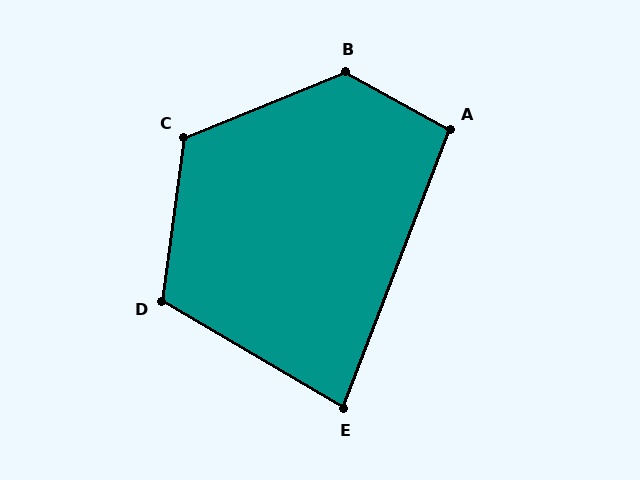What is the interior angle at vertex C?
Approximately 120 degrees (obtuse).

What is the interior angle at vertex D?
Approximately 113 degrees (obtuse).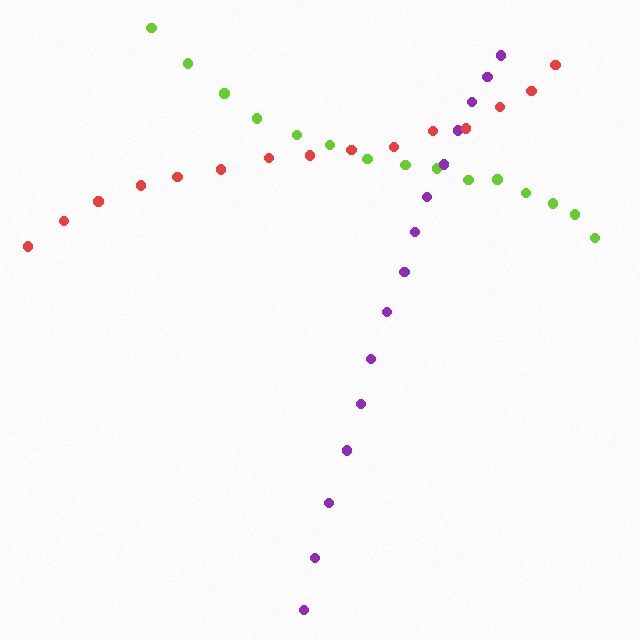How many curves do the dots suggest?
There are 3 distinct paths.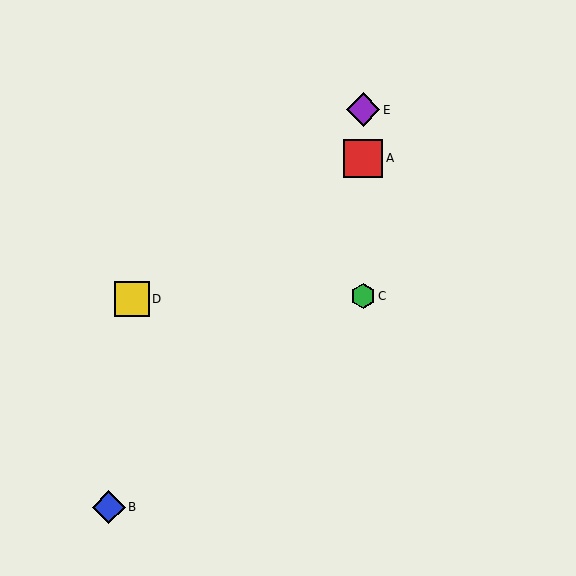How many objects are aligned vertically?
3 objects (A, C, E) are aligned vertically.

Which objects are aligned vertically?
Objects A, C, E are aligned vertically.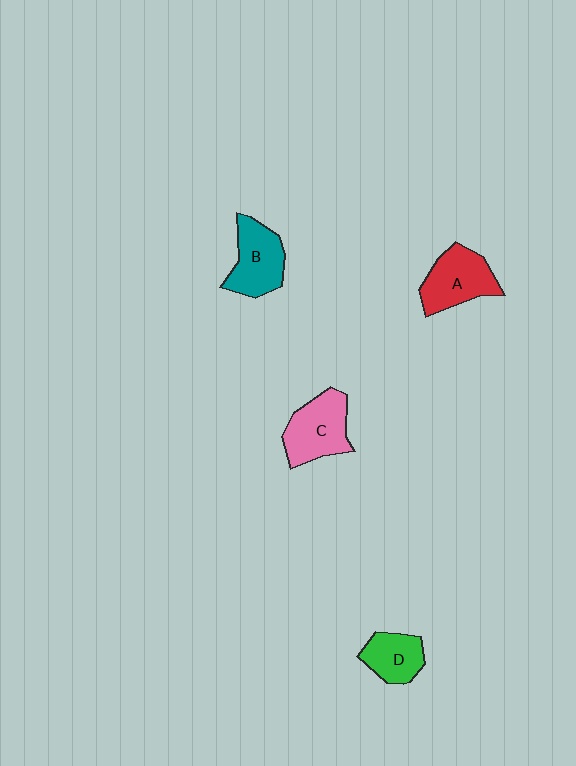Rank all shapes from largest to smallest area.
From largest to smallest: C (pink), A (red), B (teal), D (green).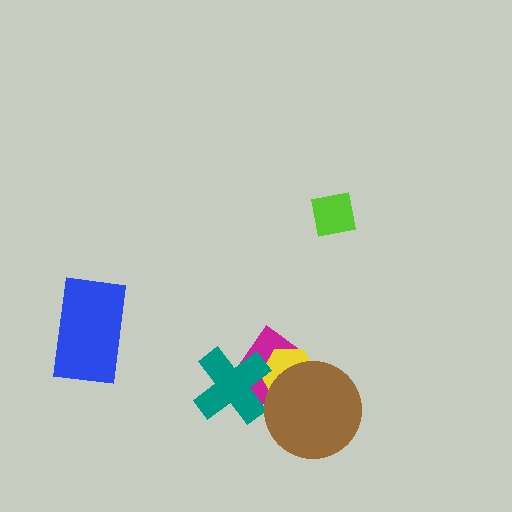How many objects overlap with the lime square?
0 objects overlap with the lime square.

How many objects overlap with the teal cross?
2 objects overlap with the teal cross.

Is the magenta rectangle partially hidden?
Yes, it is partially covered by another shape.